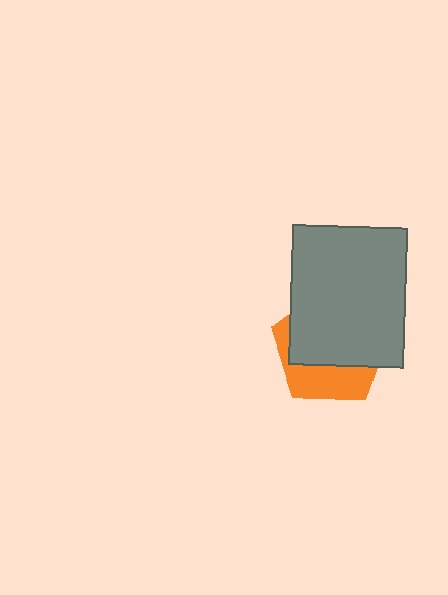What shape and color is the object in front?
The object in front is a gray rectangle.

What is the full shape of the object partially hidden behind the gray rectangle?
The partially hidden object is an orange pentagon.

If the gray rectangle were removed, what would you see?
You would see the complete orange pentagon.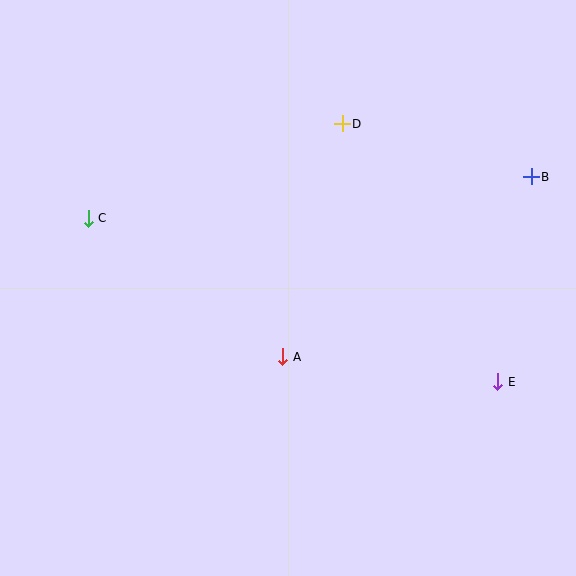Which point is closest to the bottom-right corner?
Point E is closest to the bottom-right corner.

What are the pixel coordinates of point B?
Point B is at (531, 177).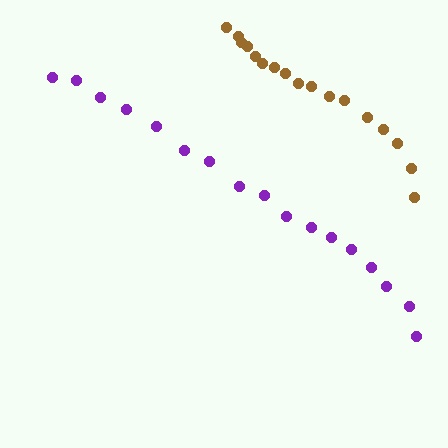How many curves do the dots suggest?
There are 2 distinct paths.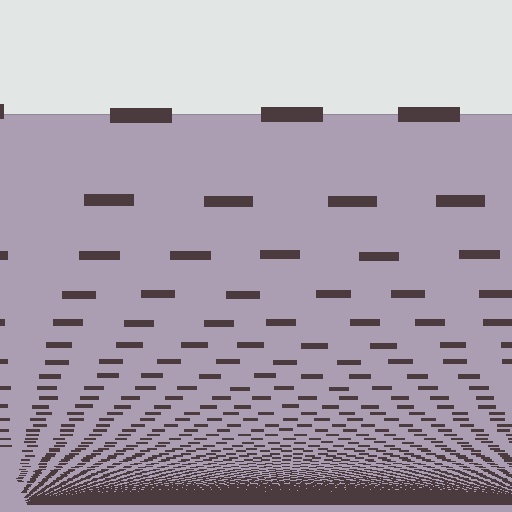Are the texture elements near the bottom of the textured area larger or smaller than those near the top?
Smaller. The gradient is inverted — elements near the bottom are smaller and denser.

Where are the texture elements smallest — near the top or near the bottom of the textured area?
Near the bottom.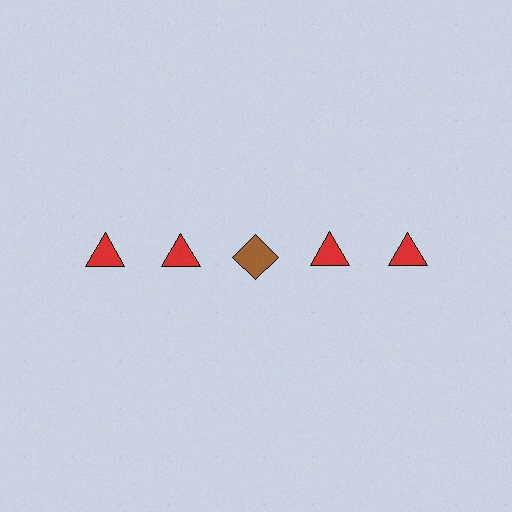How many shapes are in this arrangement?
There are 5 shapes arranged in a grid pattern.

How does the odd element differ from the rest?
It differs in both color (brown instead of red) and shape (diamond instead of triangle).